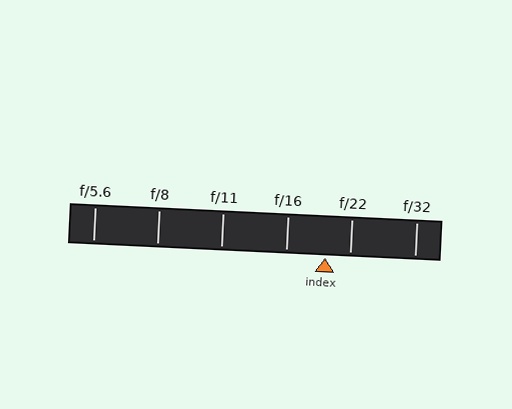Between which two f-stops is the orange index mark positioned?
The index mark is between f/16 and f/22.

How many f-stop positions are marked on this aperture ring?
There are 6 f-stop positions marked.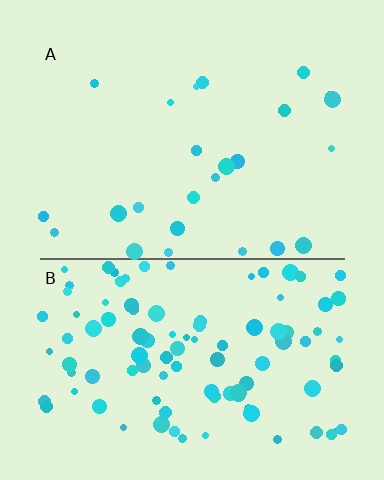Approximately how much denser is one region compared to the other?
Approximately 4.1× — region B over region A.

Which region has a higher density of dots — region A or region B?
B (the bottom).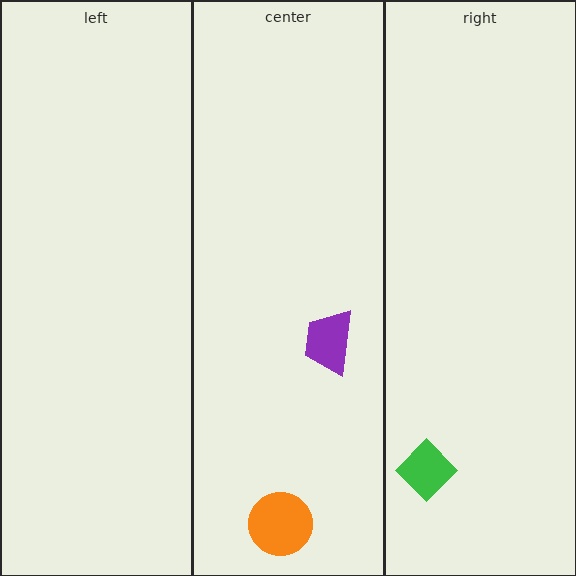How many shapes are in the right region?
1.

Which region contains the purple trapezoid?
The center region.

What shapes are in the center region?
The purple trapezoid, the orange circle.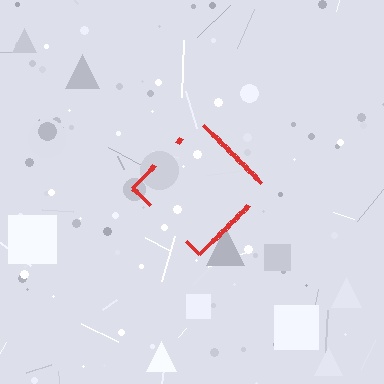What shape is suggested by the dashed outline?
The dashed outline suggests a diamond.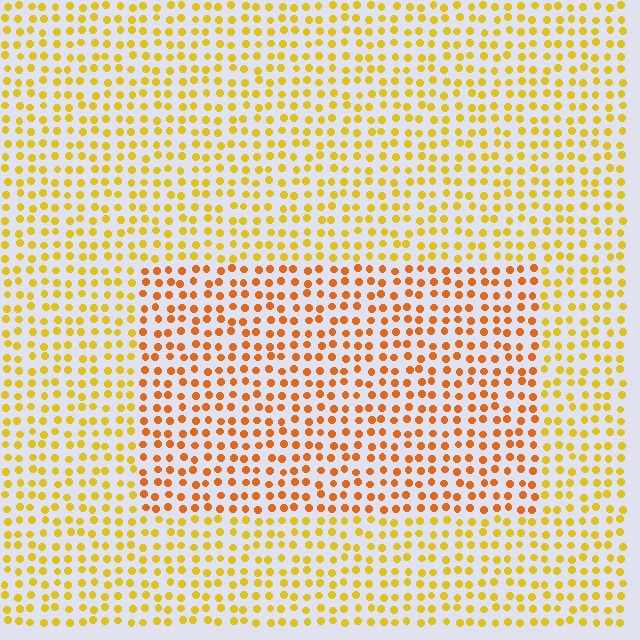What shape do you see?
I see a rectangle.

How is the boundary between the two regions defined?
The boundary is defined purely by a slight shift in hue (about 28 degrees). Spacing, size, and orientation are identical on both sides.